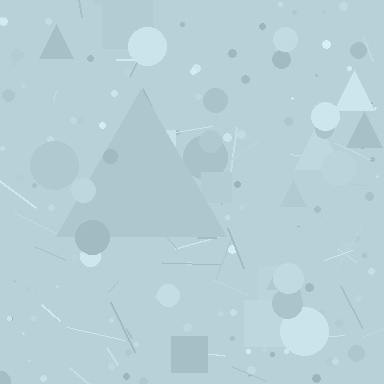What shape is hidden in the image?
A triangle is hidden in the image.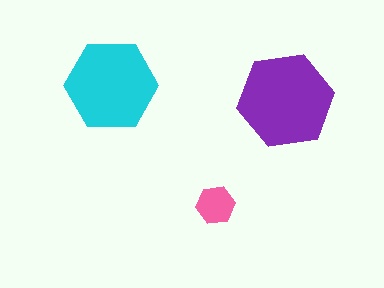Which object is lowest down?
The pink hexagon is bottommost.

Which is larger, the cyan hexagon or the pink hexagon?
The cyan one.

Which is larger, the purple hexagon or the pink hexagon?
The purple one.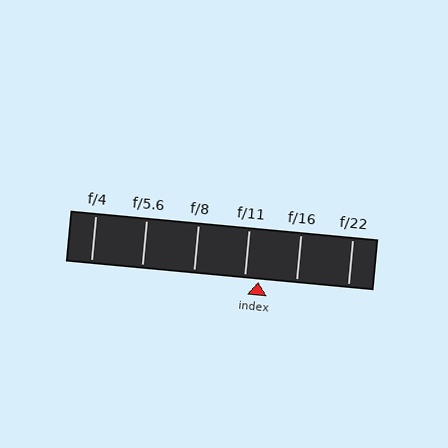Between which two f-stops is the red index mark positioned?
The index mark is between f/11 and f/16.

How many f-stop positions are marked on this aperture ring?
There are 6 f-stop positions marked.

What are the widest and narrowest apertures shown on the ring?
The widest aperture shown is f/4 and the narrowest is f/22.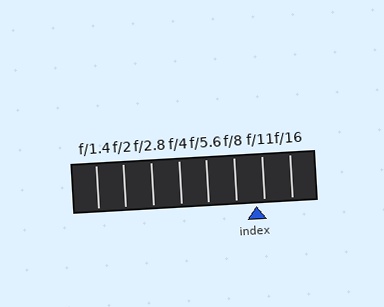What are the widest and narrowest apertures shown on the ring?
The widest aperture shown is f/1.4 and the narrowest is f/16.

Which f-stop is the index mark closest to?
The index mark is closest to f/11.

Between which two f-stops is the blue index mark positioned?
The index mark is between f/8 and f/11.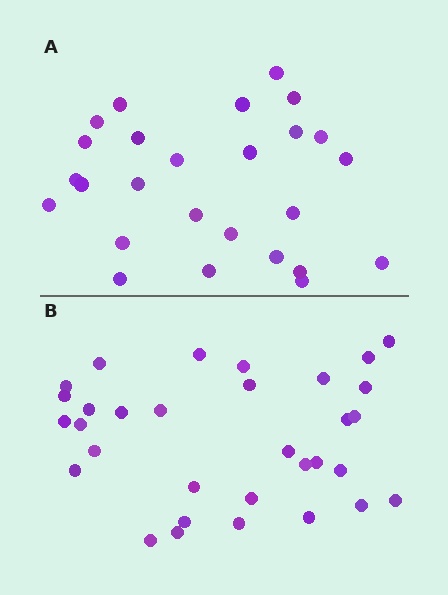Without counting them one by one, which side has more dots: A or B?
Region B (the bottom region) has more dots.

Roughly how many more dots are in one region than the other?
Region B has about 6 more dots than region A.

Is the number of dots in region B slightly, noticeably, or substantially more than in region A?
Region B has only slightly more — the two regions are fairly close. The ratio is roughly 1.2 to 1.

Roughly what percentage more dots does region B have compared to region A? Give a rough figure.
About 25% more.